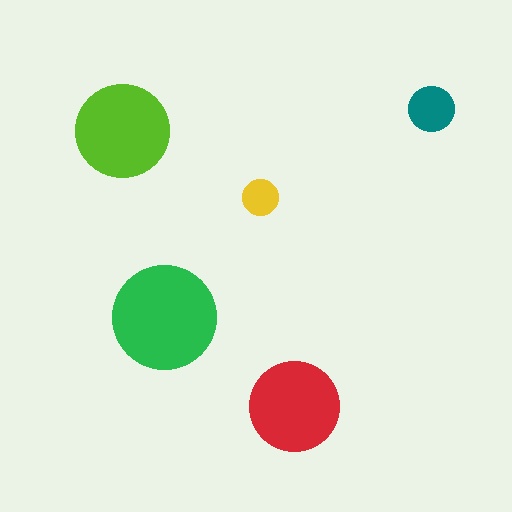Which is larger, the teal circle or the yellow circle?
The teal one.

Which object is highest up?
The teal circle is topmost.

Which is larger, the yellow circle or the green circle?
The green one.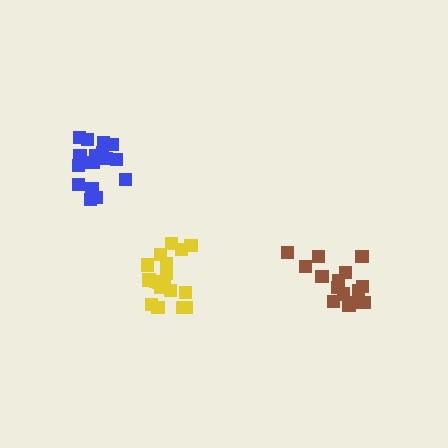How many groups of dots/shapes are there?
There are 3 groups.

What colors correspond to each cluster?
The clusters are colored: yellow, blue, brown.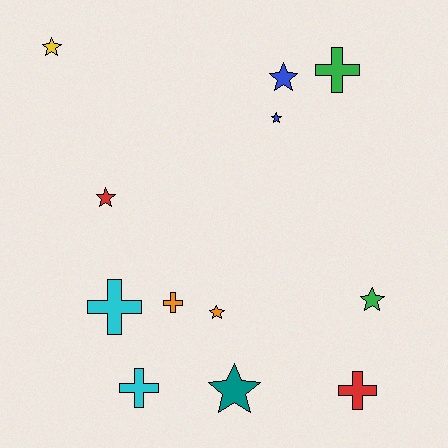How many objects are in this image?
There are 12 objects.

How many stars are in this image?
There are 7 stars.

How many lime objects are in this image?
There are no lime objects.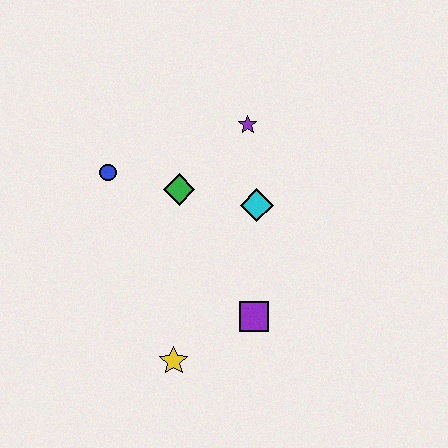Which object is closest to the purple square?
The yellow star is closest to the purple square.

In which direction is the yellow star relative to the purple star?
The yellow star is below the purple star.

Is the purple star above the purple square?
Yes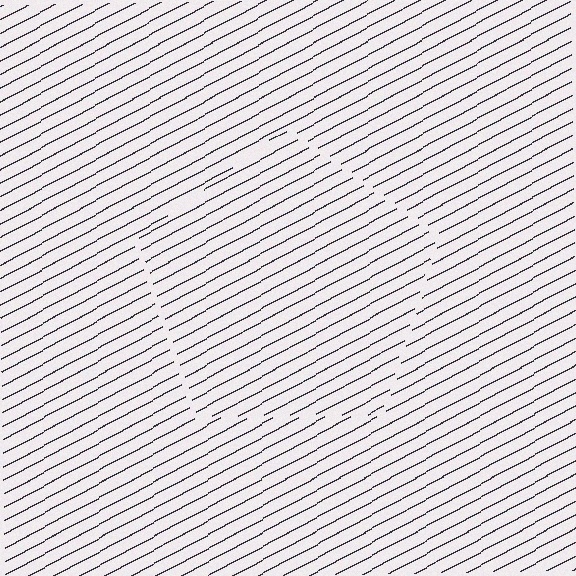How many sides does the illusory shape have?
5 sides — the line-ends trace a pentagon.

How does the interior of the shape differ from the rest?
The interior of the shape contains the same grating, shifted by half a period — the contour is defined by the phase discontinuity where line-ends from the inner and outer gratings abut.